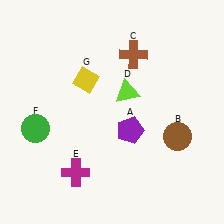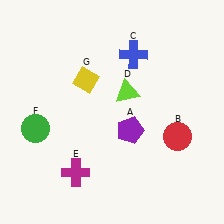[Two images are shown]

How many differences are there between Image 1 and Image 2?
There are 2 differences between the two images.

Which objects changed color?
B changed from brown to red. C changed from brown to blue.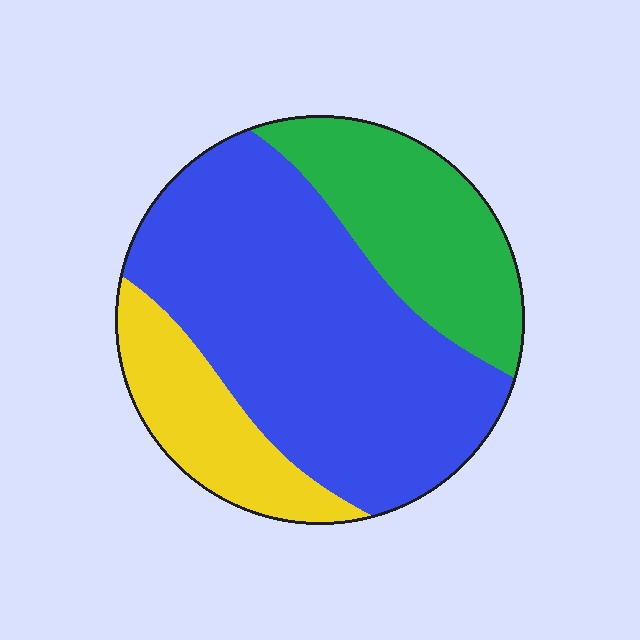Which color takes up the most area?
Blue, at roughly 60%.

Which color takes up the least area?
Yellow, at roughly 15%.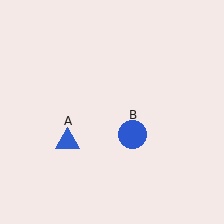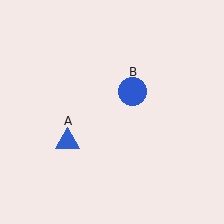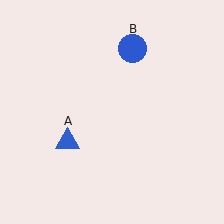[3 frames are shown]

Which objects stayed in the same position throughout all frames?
Blue triangle (object A) remained stationary.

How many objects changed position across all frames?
1 object changed position: blue circle (object B).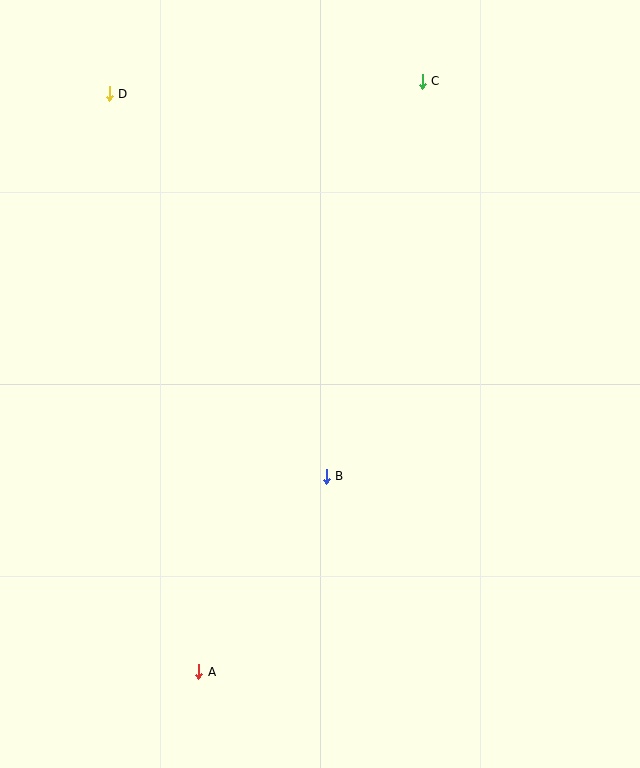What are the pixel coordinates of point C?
Point C is at (422, 81).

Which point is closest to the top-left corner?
Point D is closest to the top-left corner.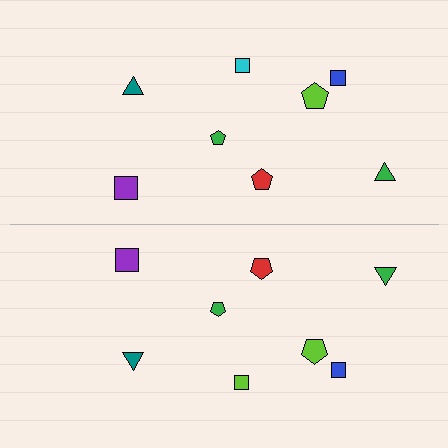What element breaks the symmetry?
The lime square on the bottom side breaks the symmetry — its mirror counterpart is cyan.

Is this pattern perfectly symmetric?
No, the pattern is not perfectly symmetric. The lime square on the bottom side breaks the symmetry — its mirror counterpart is cyan.